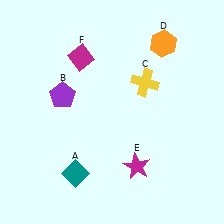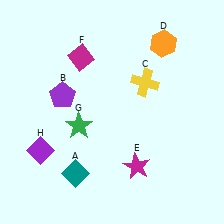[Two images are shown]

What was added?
A green star (G), a purple diamond (H) were added in Image 2.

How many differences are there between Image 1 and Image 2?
There are 2 differences between the two images.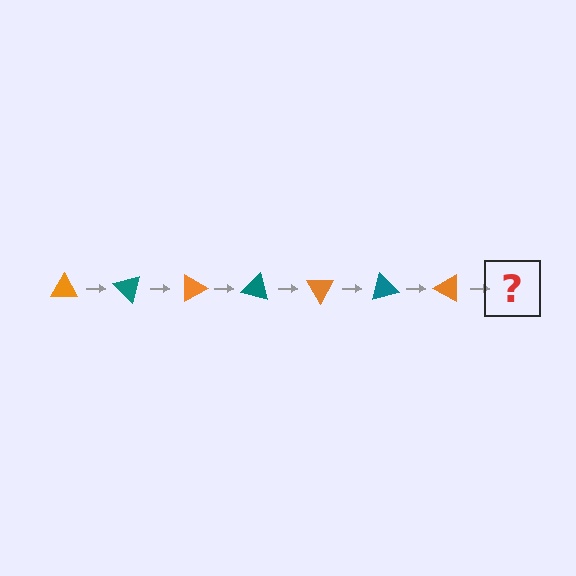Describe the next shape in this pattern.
It should be a teal triangle, rotated 315 degrees from the start.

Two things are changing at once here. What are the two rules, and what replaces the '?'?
The two rules are that it rotates 45 degrees each step and the color cycles through orange and teal. The '?' should be a teal triangle, rotated 315 degrees from the start.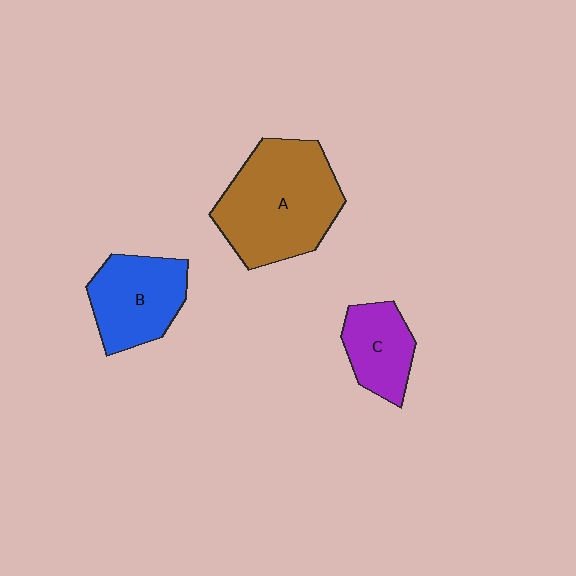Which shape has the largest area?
Shape A (brown).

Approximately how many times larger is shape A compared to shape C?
Approximately 2.2 times.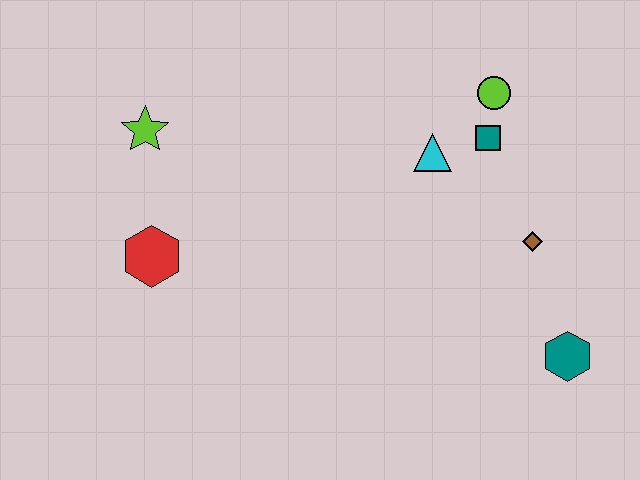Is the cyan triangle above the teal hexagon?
Yes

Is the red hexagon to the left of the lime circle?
Yes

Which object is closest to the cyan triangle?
The teal square is closest to the cyan triangle.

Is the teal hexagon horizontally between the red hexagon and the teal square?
No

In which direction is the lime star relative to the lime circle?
The lime star is to the left of the lime circle.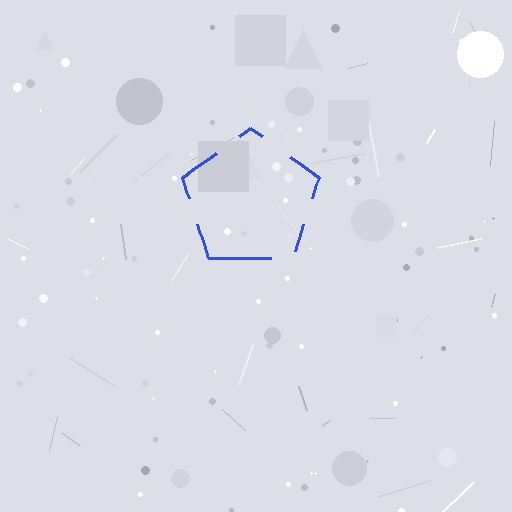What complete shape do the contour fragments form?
The contour fragments form a pentagon.